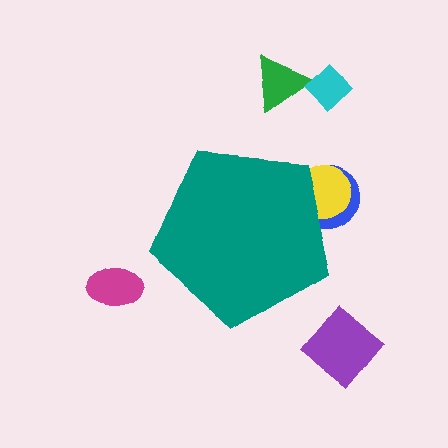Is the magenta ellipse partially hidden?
No, the magenta ellipse is fully visible.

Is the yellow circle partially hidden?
Yes, the yellow circle is partially hidden behind the teal pentagon.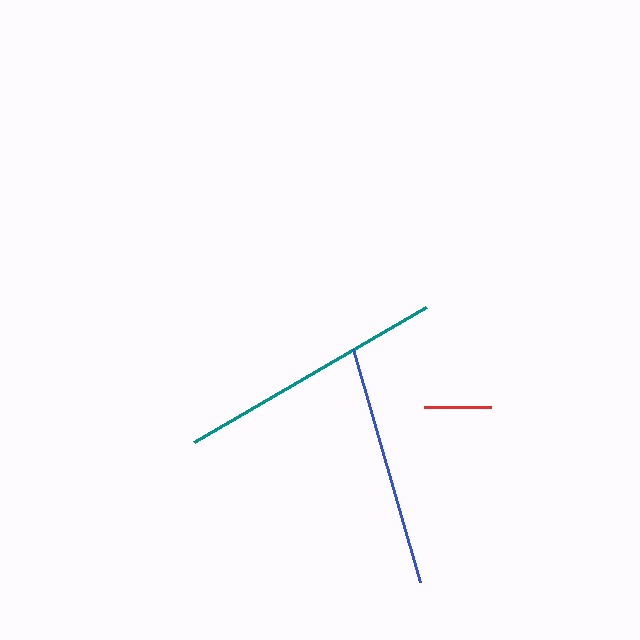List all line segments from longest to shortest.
From longest to shortest: teal, blue, red.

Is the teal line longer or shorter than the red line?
The teal line is longer than the red line.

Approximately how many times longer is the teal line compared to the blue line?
The teal line is approximately 1.1 times the length of the blue line.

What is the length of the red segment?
The red segment is approximately 67 pixels long.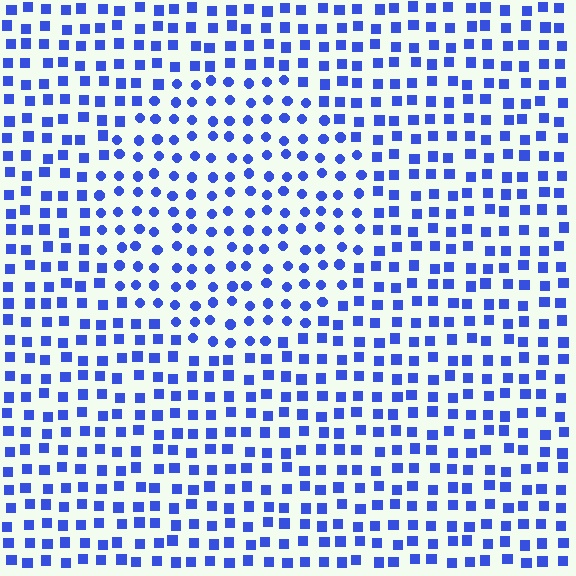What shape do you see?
I see a circle.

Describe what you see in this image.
The image is filled with small blue elements arranged in a uniform grid. A circle-shaped region contains circles, while the surrounding area contains squares. The boundary is defined purely by the change in element shape.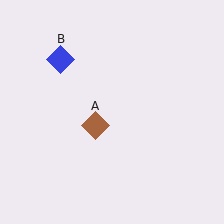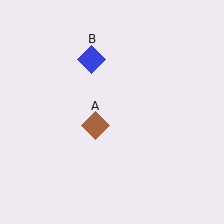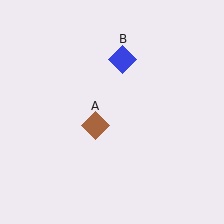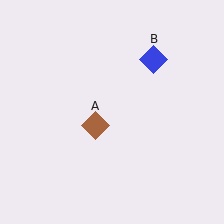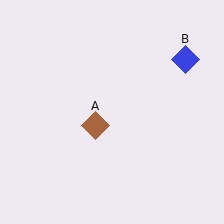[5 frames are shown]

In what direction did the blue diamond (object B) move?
The blue diamond (object B) moved right.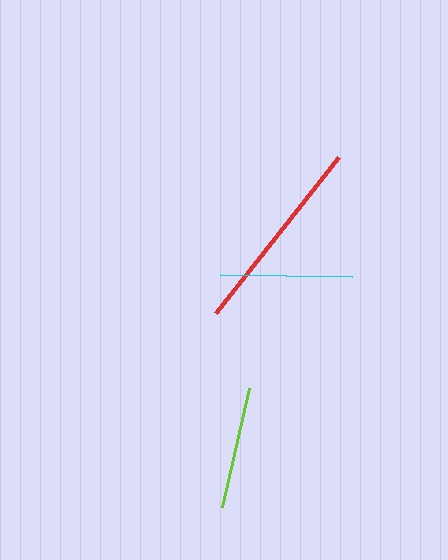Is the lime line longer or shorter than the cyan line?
The cyan line is longer than the lime line.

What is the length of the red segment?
The red segment is approximately 199 pixels long.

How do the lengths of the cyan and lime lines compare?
The cyan and lime lines are approximately the same length.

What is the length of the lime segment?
The lime segment is approximately 122 pixels long.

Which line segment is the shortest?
The lime line is the shortest at approximately 122 pixels.